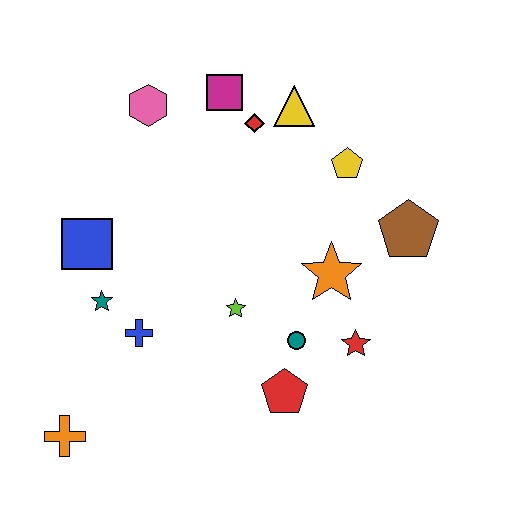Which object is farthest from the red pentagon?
The pink hexagon is farthest from the red pentagon.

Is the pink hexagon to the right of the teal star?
Yes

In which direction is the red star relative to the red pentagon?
The red star is to the right of the red pentagon.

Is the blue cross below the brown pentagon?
Yes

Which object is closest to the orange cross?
The blue cross is closest to the orange cross.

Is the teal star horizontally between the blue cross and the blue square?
Yes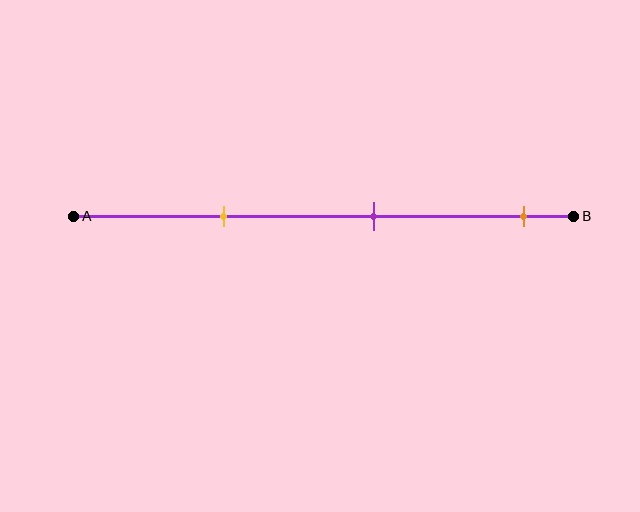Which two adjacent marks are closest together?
The yellow and purple marks are the closest adjacent pair.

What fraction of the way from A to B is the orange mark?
The orange mark is approximately 90% (0.9) of the way from A to B.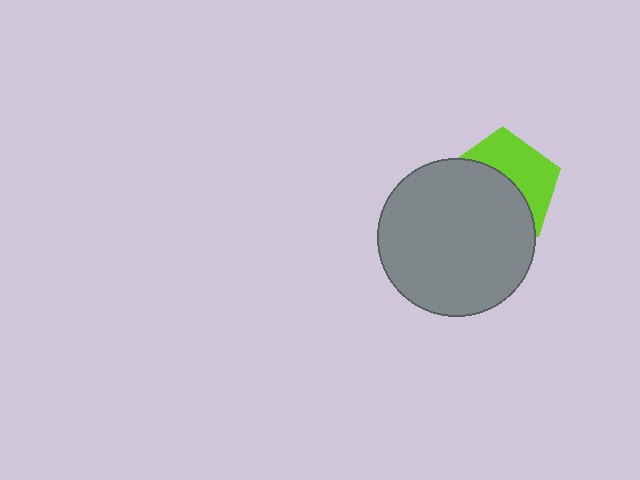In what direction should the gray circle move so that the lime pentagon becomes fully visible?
The gray circle should move toward the lower-left. That is the shortest direction to clear the overlap and leave the lime pentagon fully visible.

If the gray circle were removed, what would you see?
You would see the complete lime pentagon.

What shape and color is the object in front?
The object in front is a gray circle.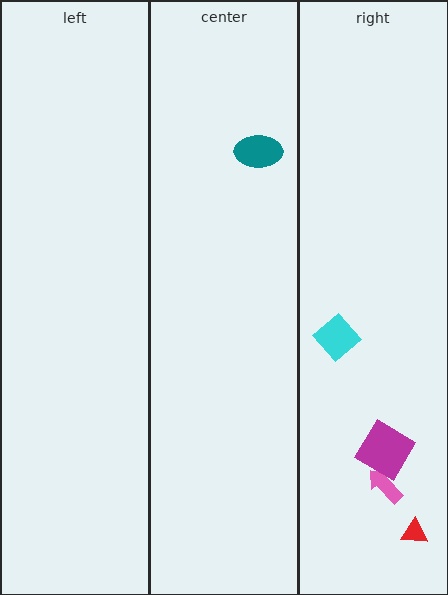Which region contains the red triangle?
The right region.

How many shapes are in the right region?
4.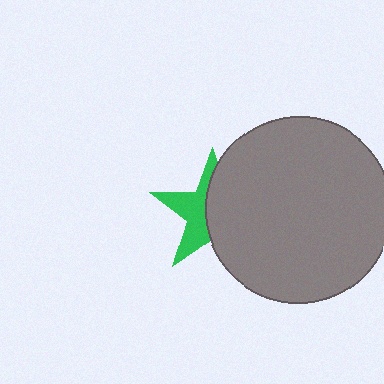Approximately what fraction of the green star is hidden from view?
Roughly 55% of the green star is hidden behind the gray circle.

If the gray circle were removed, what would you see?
You would see the complete green star.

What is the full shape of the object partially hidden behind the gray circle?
The partially hidden object is a green star.